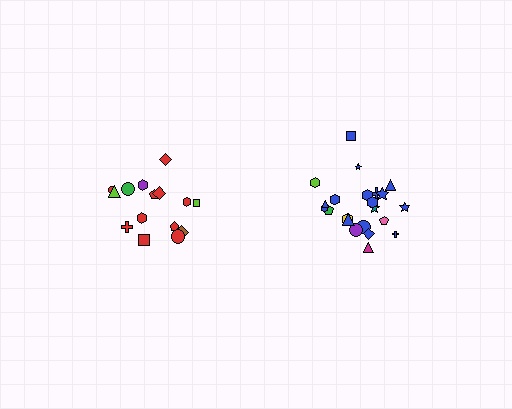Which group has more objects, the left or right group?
The right group.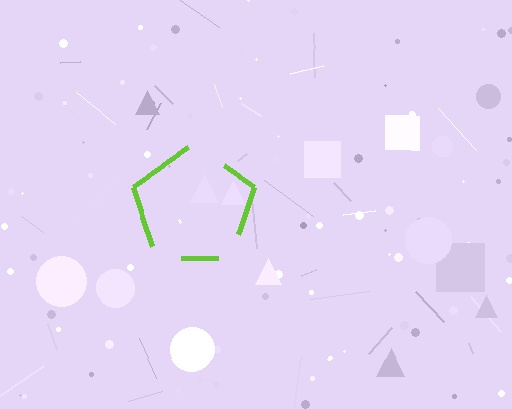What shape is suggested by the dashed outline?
The dashed outline suggests a pentagon.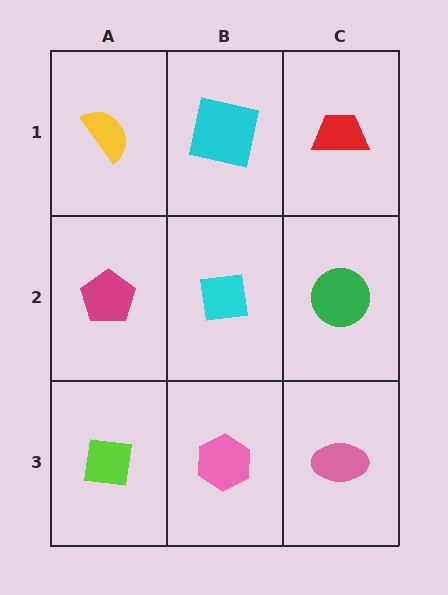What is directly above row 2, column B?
A cyan square.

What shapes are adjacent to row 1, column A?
A magenta pentagon (row 2, column A), a cyan square (row 1, column B).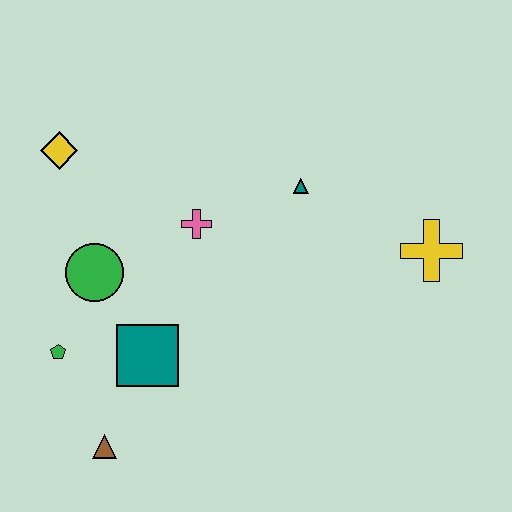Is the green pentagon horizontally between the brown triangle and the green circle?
No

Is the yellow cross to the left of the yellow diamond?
No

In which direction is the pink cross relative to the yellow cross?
The pink cross is to the left of the yellow cross.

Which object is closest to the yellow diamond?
The green circle is closest to the yellow diamond.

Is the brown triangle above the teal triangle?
No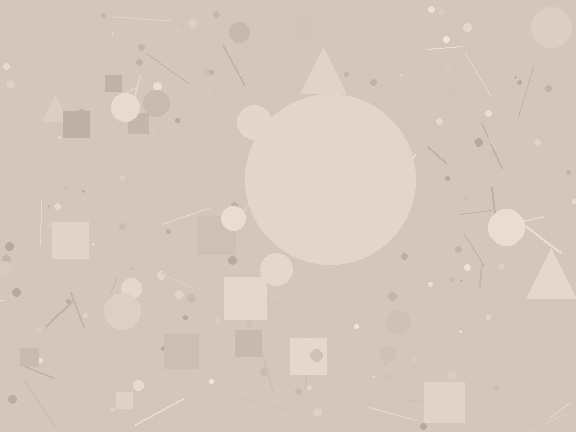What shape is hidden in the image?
A circle is hidden in the image.